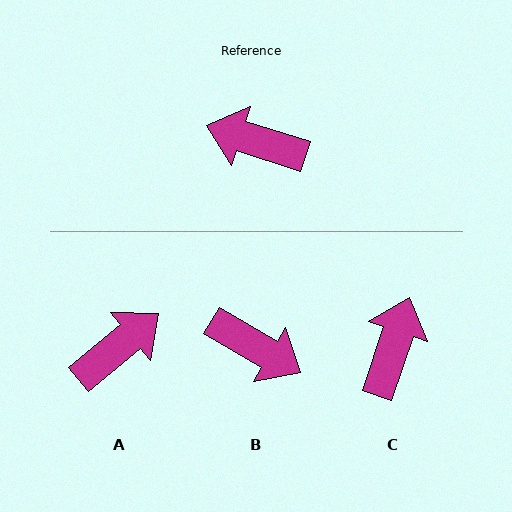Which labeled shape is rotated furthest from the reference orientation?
B, about 167 degrees away.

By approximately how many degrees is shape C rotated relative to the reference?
Approximately 91 degrees clockwise.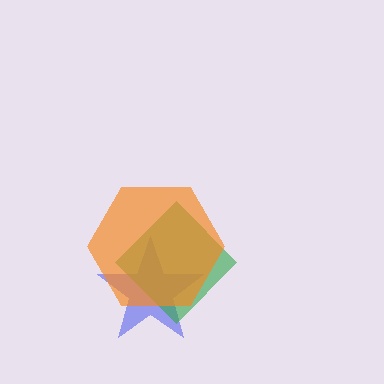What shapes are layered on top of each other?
The layered shapes are: a blue star, a green diamond, an orange hexagon.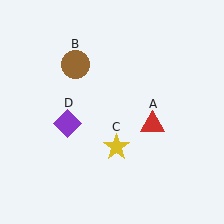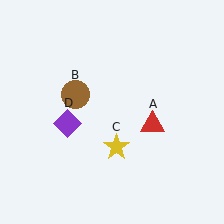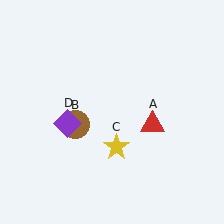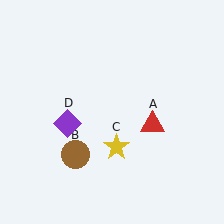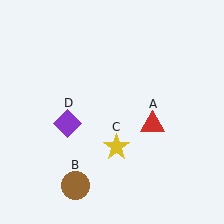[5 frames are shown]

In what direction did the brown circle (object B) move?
The brown circle (object B) moved down.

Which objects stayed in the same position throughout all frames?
Red triangle (object A) and yellow star (object C) and purple diamond (object D) remained stationary.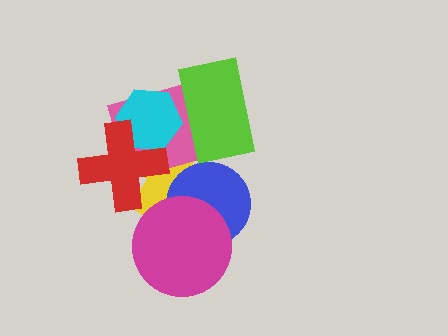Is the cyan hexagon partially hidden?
Yes, it is partially covered by another shape.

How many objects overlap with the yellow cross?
6 objects overlap with the yellow cross.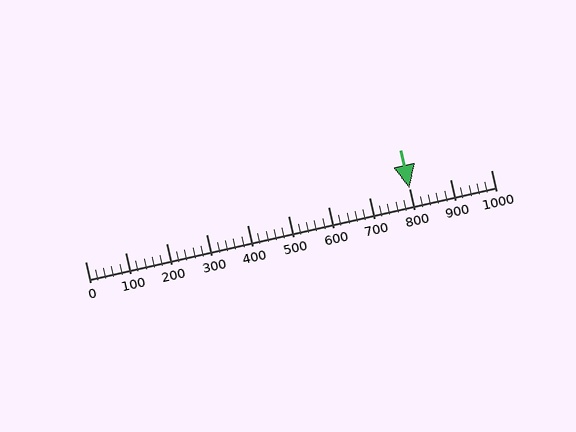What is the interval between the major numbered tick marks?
The major tick marks are spaced 100 units apart.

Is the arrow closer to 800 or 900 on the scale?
The arrow is closer to 800.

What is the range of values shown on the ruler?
The ruler shows values from 0 to 1000.